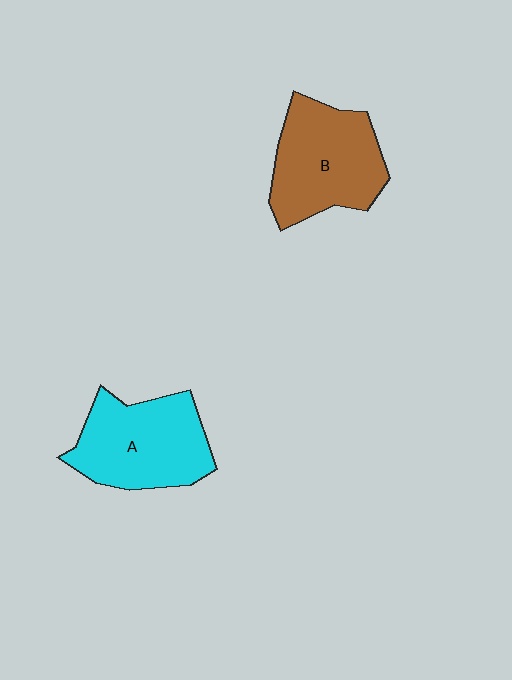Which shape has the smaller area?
Shape B (brown).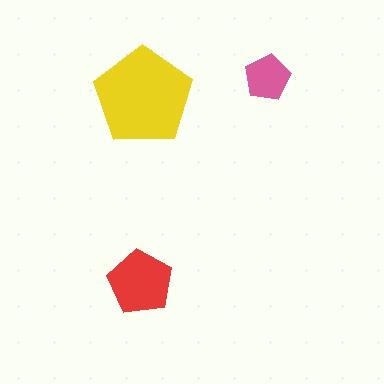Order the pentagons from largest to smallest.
the yellow one, the red one, the pink one.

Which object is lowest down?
The red pentagon is bottommost.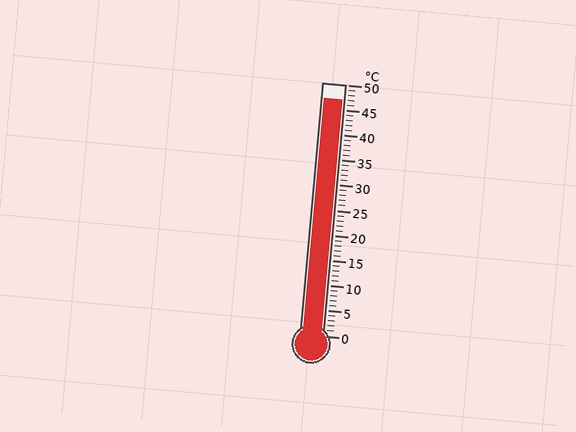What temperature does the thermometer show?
The thermometer shows approximately 47°C.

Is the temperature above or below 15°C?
The temperature is above 15°C.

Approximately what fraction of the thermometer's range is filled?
The thermometer is filled to approximately 95% of its range.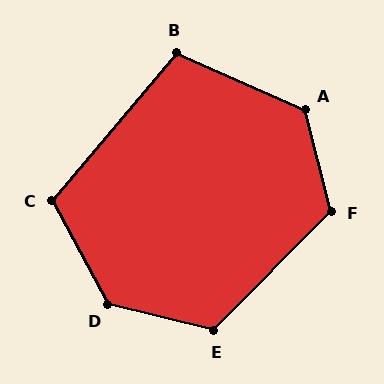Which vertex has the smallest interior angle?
B, at approximately 106 degrees.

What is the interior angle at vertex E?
Approximately 120 degrees (obtuse).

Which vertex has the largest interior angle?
D, at approximately 132 degrees.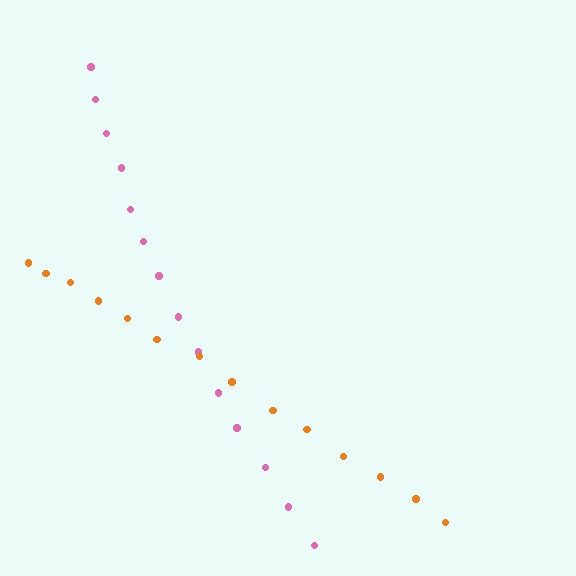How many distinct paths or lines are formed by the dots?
There are 2 distinct paths.